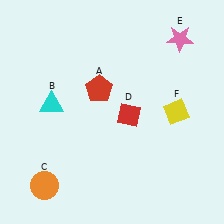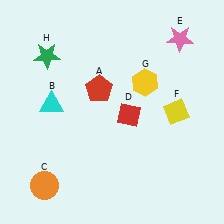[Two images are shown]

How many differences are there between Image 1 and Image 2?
There are 2 differences between the two images.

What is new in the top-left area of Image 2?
A green star (H) was added in the top-left area of Image 2.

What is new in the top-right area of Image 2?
A yellow hexagon (G) was added in the top-right area of Image 2.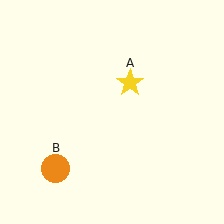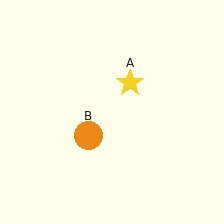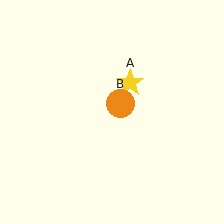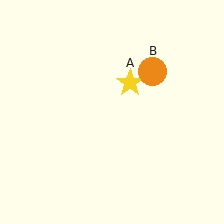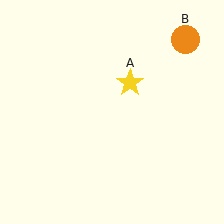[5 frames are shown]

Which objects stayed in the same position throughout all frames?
Yellow star (object A) remained stationary.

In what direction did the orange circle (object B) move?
The orange circle (object B) moved up and to the right.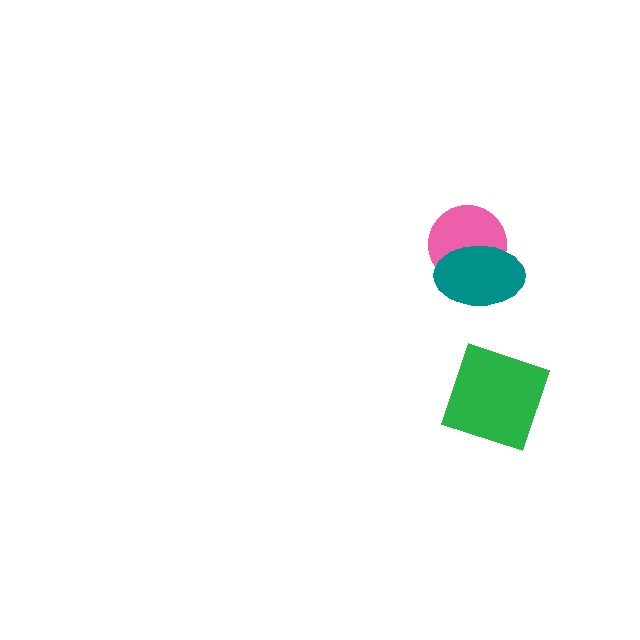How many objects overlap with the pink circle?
1 object overlaps with the pink circle.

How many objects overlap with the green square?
0 objects overlap with the green square.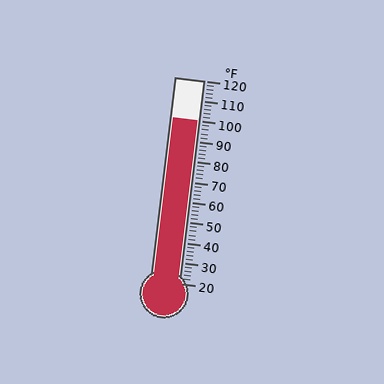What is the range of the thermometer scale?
The thermometer scale ranges from 20°F to 120°F.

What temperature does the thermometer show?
The thermometer shows approximately 100°F.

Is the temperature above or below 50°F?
The temperature is above 50°F.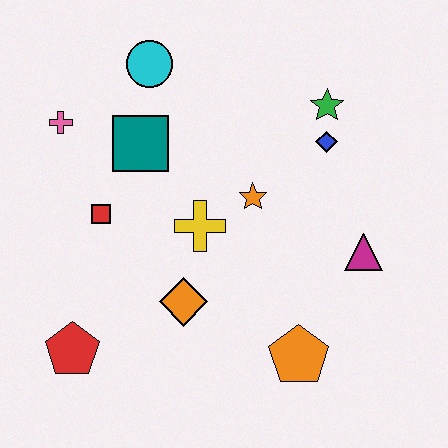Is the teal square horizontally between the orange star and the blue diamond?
No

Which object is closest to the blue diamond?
The green star is closest to the blue diamond.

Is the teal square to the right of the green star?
No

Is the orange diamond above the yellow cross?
No